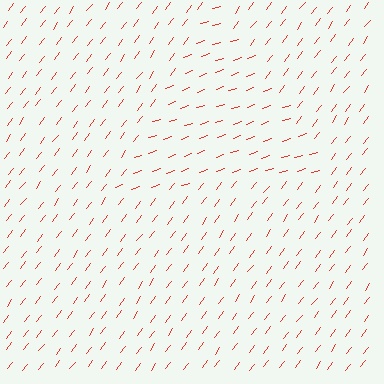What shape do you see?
I see a triangle.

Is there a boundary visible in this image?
Yes, there is a texture boundary formed by a change in line orientation.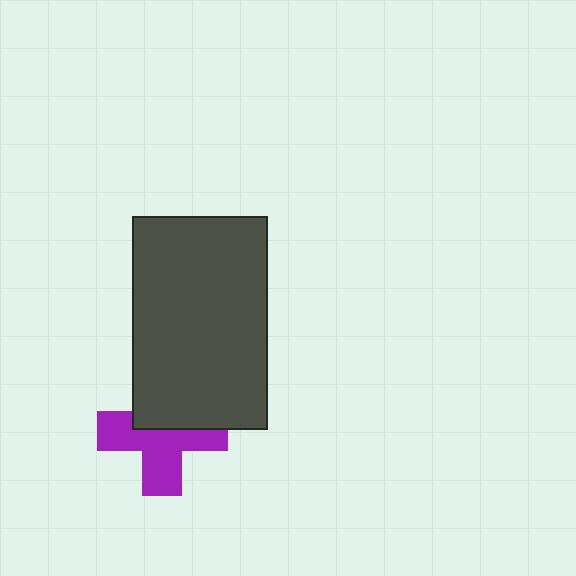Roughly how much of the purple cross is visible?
About half of it is visible (roughly 59%).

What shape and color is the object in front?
The object in front is a dark gray rectangle.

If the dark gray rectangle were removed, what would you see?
You would see the complete purple cross.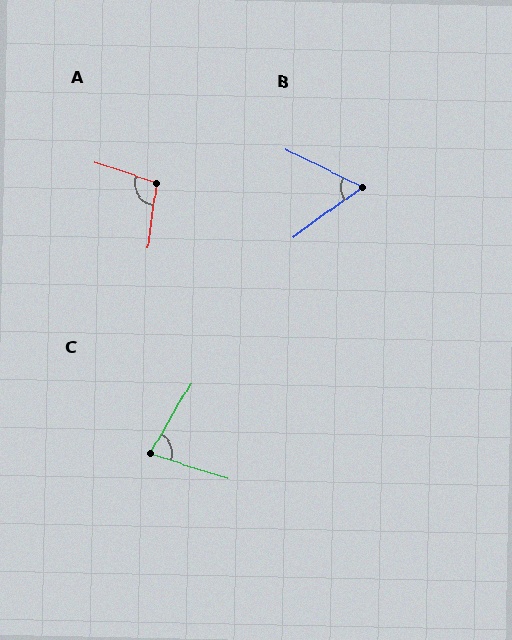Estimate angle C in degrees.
Approximately 77 degrees.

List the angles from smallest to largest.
B (62°), C (77°), A (101°).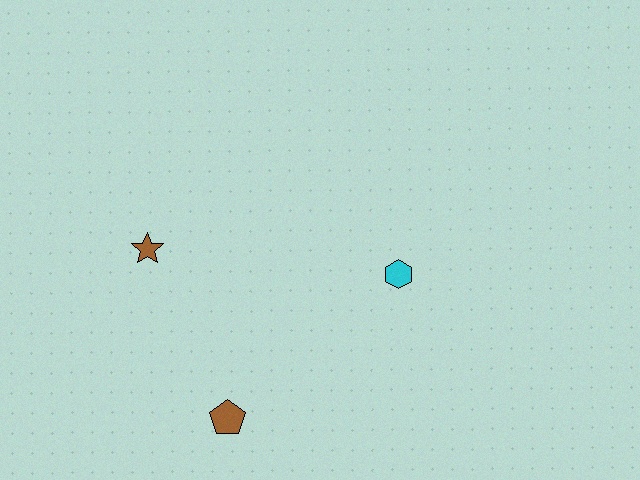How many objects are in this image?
There are 3 objects.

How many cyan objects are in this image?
There is 1 cyan object.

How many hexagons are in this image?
There is 1 hexagon.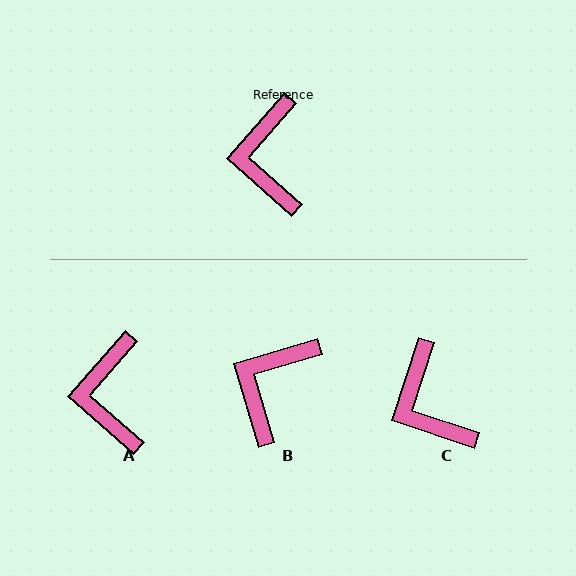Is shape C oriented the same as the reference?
No, it is off by about 23 degrees.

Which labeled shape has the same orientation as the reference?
A.